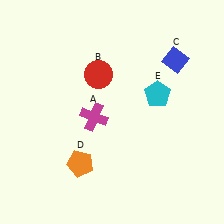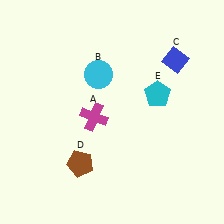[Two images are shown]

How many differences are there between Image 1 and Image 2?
There are 2 differences between the two images.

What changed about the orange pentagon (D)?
In Image 1, D is orange. In Image 2, it changed to brown.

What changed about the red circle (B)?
In Image 1, B is red. In Image 2, it changed to cyan.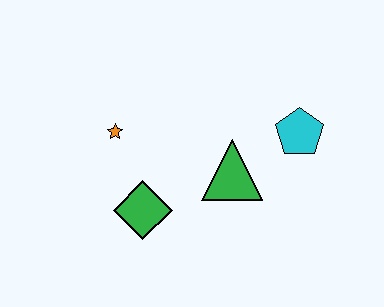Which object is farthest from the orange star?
The cyan pentagon is farthest from the orange star.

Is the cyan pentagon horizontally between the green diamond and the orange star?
No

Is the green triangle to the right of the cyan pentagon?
No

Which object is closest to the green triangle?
The cyan pentagon is closest to the green triangle.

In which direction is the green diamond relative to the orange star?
The green diamond is below the orange star.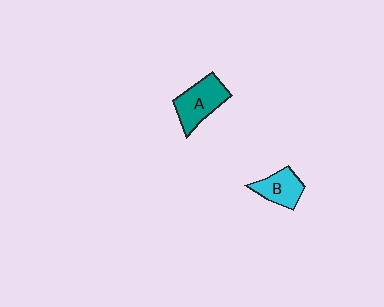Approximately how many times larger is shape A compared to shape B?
Approximately 1.4 times.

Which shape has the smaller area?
Shape B (cyan).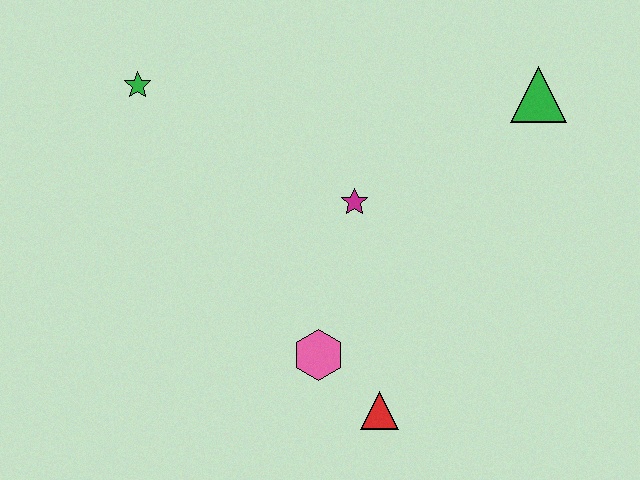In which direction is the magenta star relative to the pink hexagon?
The magenta star is above the pink hexagon.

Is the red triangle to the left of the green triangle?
Yes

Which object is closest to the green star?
The magenta star is closest to the green star.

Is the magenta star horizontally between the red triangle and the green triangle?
No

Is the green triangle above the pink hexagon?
Yes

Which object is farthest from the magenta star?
The green star is farthest from the magenta star.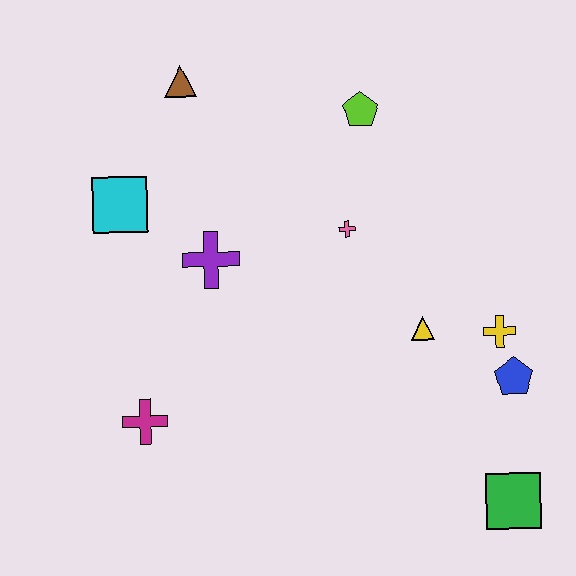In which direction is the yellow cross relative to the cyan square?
The yellow cross is to the right of the cyan square.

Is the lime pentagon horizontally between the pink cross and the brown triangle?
No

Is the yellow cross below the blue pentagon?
No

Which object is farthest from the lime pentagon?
The green square is farthest from the lime pentagon.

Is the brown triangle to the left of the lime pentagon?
Yes